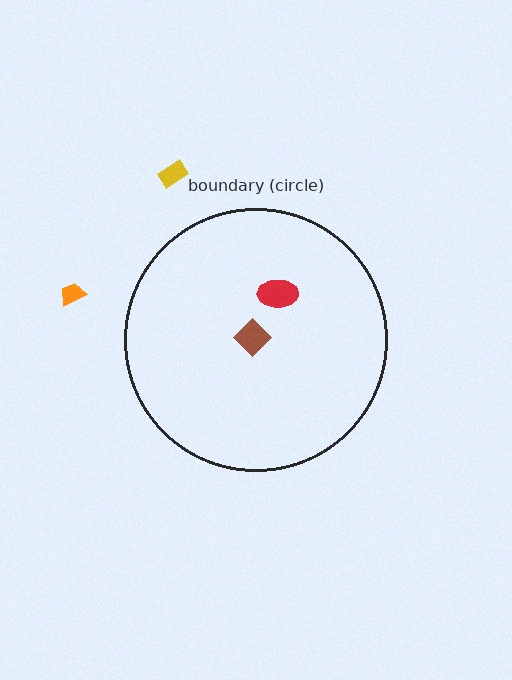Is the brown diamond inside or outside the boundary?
Inside.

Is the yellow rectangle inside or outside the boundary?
Outside.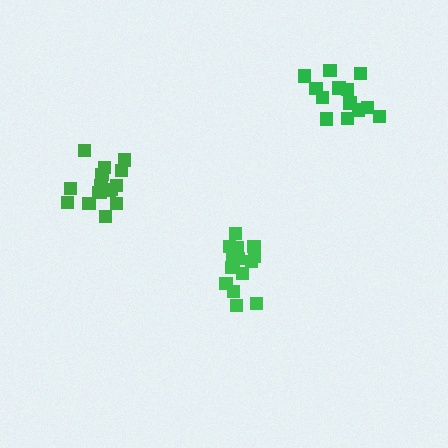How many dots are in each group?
Group 1: 13 dots, Group 2: 17 dots, Group 3: 17 dots (47 total).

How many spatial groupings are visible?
There are 3 spatial groupings.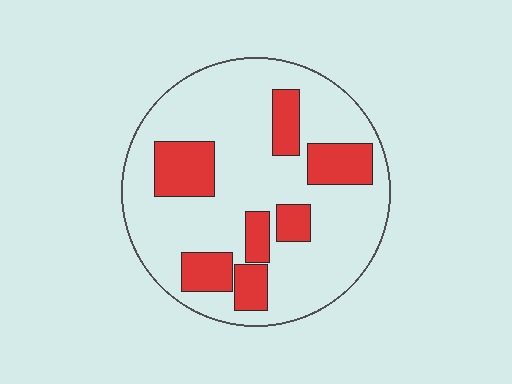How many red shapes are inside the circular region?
7.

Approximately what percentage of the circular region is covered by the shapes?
Approximately 25%.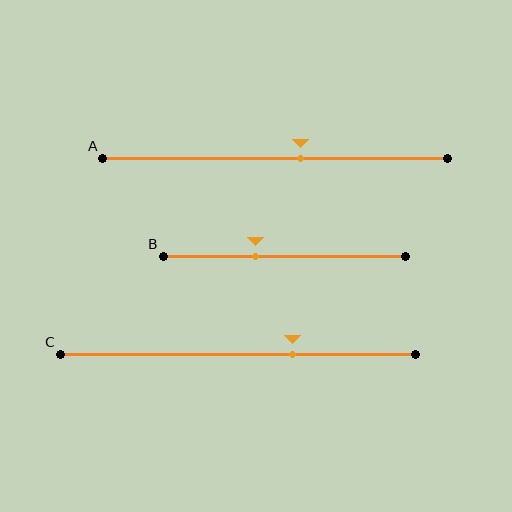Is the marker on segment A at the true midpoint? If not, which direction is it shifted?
No, the marker on segment A is shifted to the right by about 7% of the segment length.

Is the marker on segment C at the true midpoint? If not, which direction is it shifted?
No, the marker on segment C is shifted to the right by about 16% of the segment length.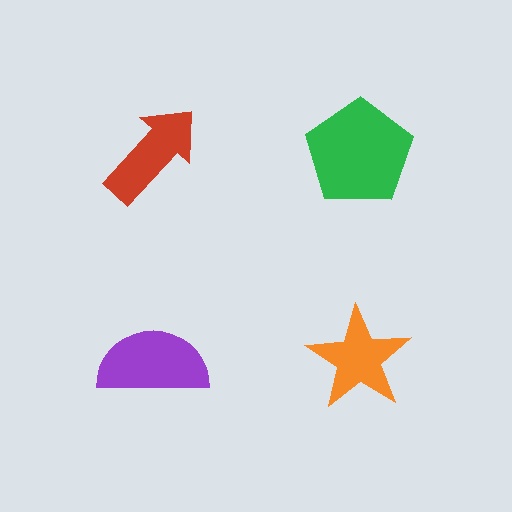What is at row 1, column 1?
A red arrow.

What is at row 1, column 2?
A green pentagon.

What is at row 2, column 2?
An orange star.